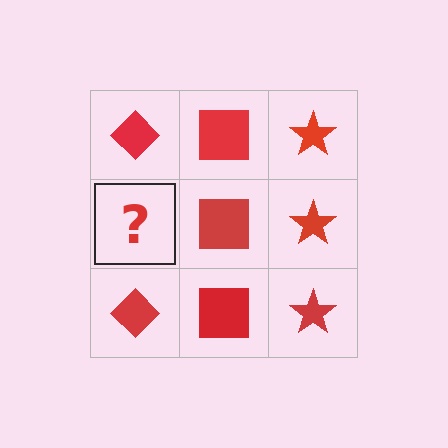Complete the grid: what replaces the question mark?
The question mark should be replaced with a red diamond.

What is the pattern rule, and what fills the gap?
The rule is that each column has a consistent shape. The gap should be filled with a red diamond.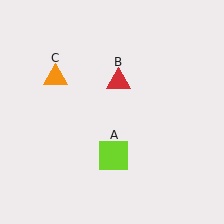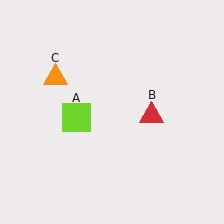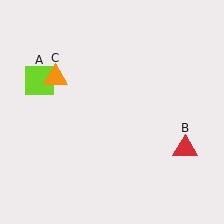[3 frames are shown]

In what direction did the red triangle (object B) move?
The red triangle (object B) moved down and to the right.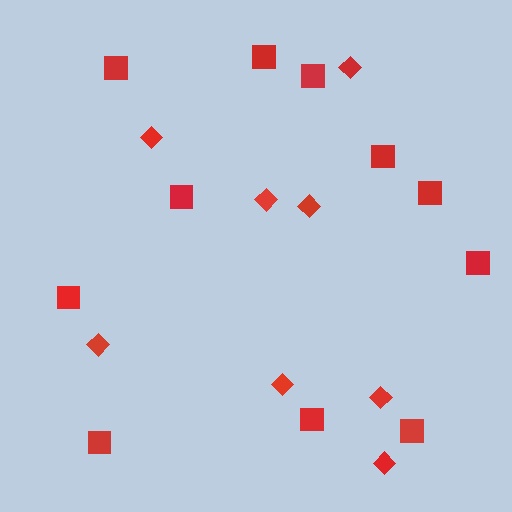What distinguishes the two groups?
There are 2 groups: one group of squares (11) and one group of diamonds (8).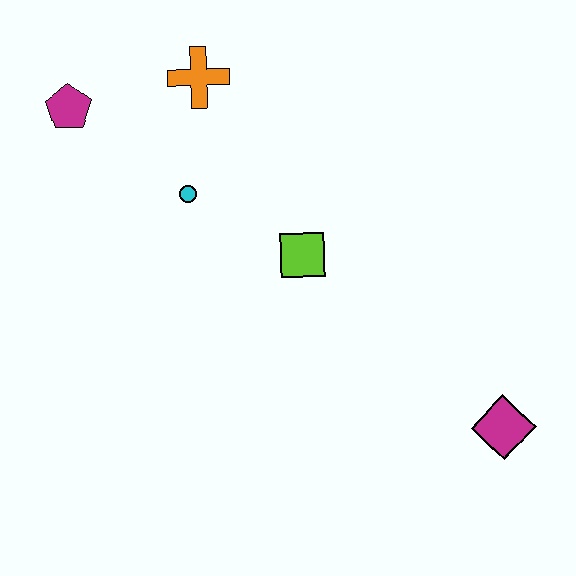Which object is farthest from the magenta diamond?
The magenta pentagon is farthest from the magenta diamond.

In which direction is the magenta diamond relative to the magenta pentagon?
The magenta diamond is to the right of the magenta pentagon.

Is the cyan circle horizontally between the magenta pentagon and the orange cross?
Yes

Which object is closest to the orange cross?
The cyan circle is closest to the orange cross.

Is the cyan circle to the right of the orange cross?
No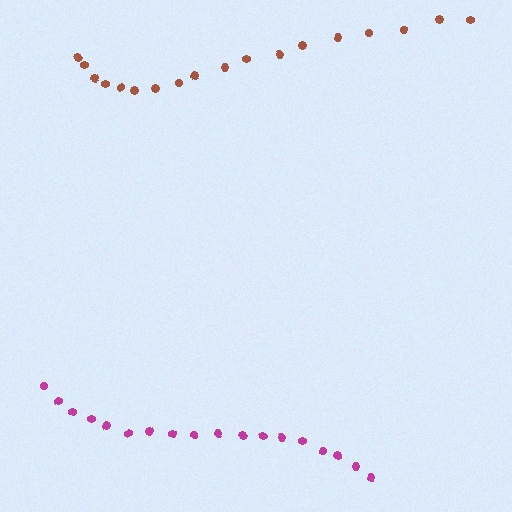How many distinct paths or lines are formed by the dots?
There are 2 distinct paths.